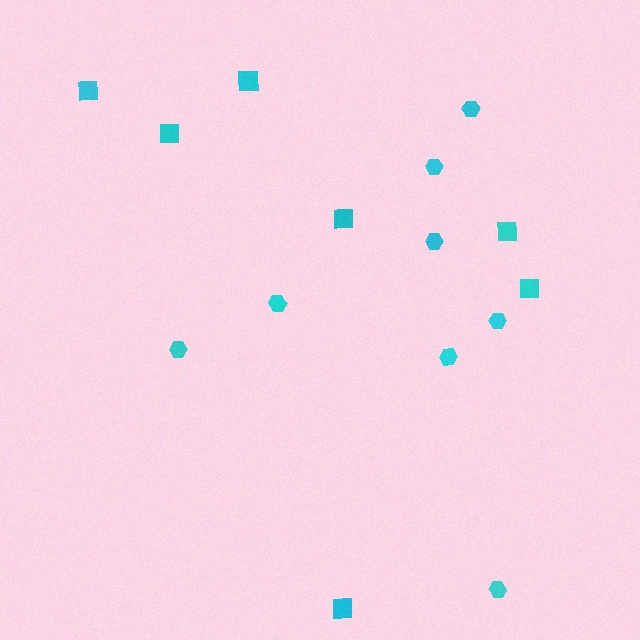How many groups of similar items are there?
There are 2 groups: one group of hexagons (8) and one group of squares (7).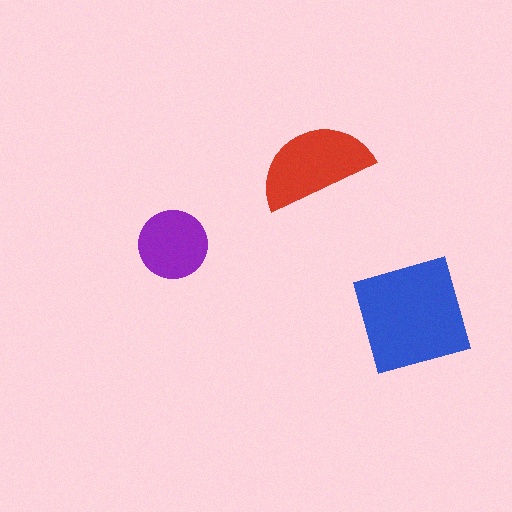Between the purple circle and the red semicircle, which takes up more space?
The red semicircle.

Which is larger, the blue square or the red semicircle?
The blue square.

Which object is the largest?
The blue square.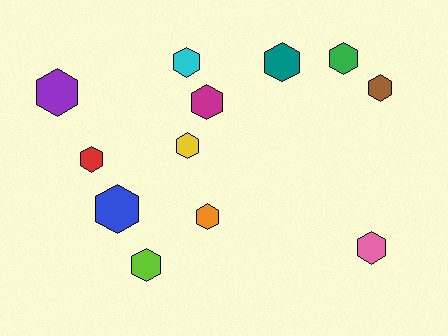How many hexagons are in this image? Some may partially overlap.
There are 12 hexagons.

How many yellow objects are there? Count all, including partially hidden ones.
There is 1 yellow object.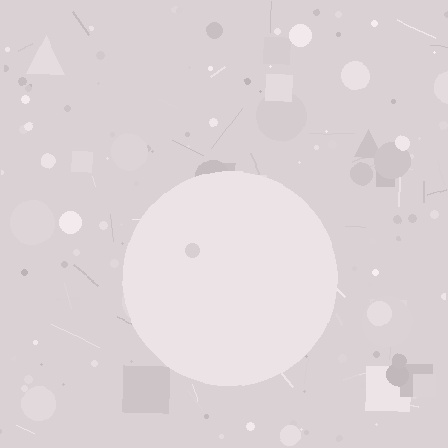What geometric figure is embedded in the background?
A circle is embedded in the background.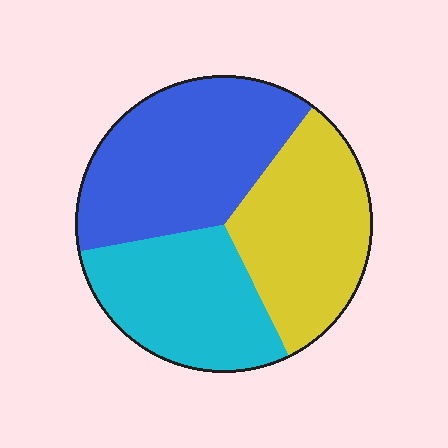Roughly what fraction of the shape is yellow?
Yellow takes up about one third (1/3) of the shape.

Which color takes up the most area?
Blue, at roughly 40%.